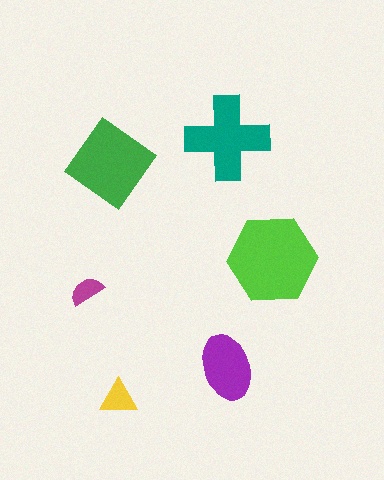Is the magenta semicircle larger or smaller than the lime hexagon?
Smaller.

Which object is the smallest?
The magenta semicircle.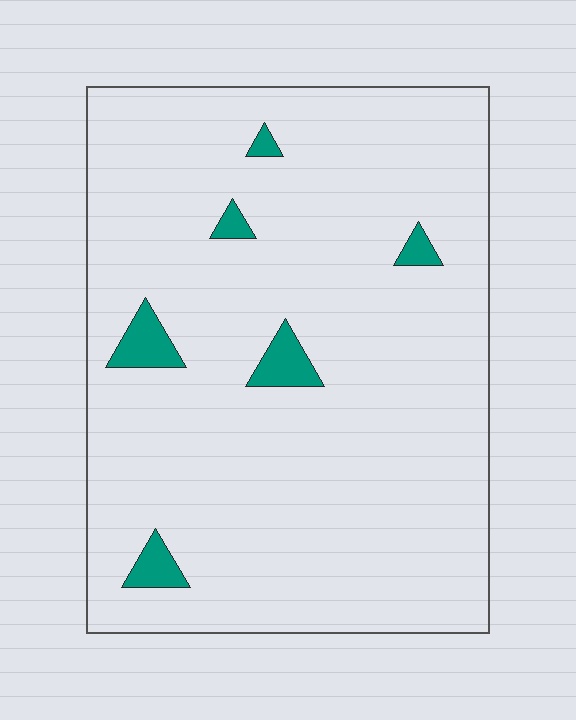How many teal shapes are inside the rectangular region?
6.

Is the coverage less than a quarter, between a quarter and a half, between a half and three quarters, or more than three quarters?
Less than a quarter.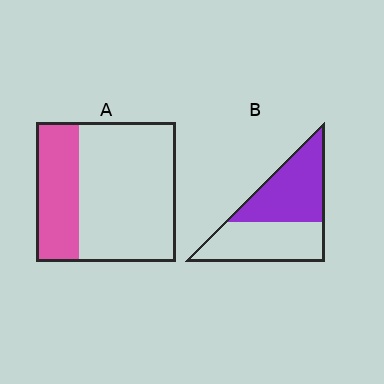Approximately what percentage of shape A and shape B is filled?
A is approximately 30% and B is approximately 50%.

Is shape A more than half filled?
No.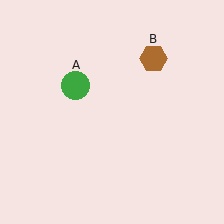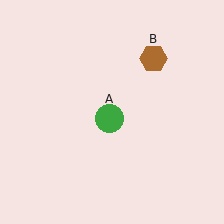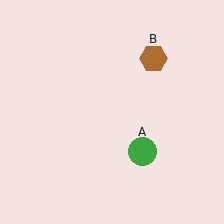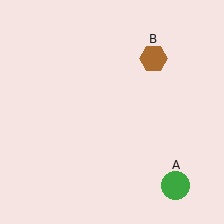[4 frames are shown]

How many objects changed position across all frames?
1 object changed position: green circle (object A).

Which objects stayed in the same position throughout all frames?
Brown hexagon (object B) remained stationary.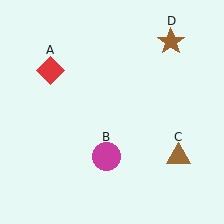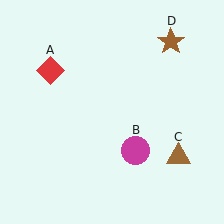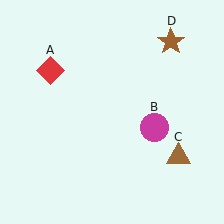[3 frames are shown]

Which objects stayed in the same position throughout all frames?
Red diamond (object A) and brown triangle (object C) and brown star (object D) remained stationary.